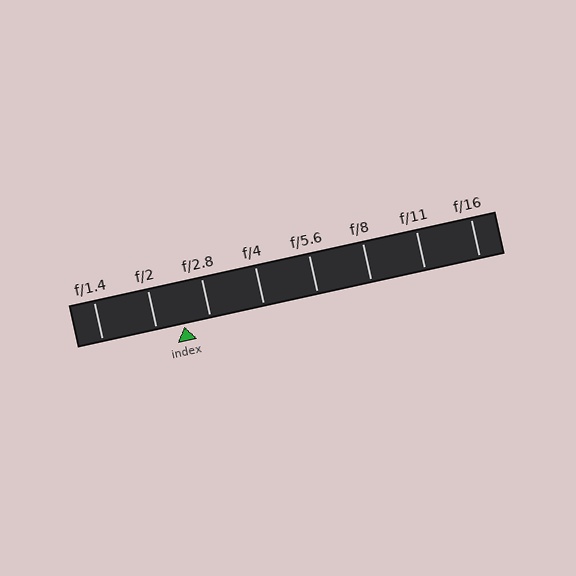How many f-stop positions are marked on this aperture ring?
There are 8 f-stop positions marked.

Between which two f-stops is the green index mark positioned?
The index mark is between f/2 and f/2.8.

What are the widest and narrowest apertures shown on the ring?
The widest aperture shown is f/1.4 and the narrowest is f/16.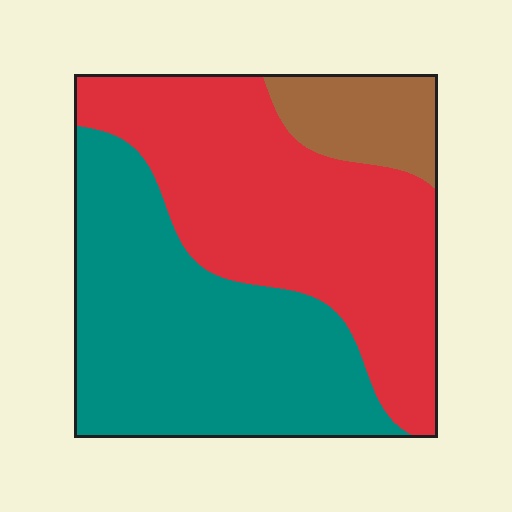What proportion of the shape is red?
Red covers about 45% of the shape.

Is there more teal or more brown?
Teal.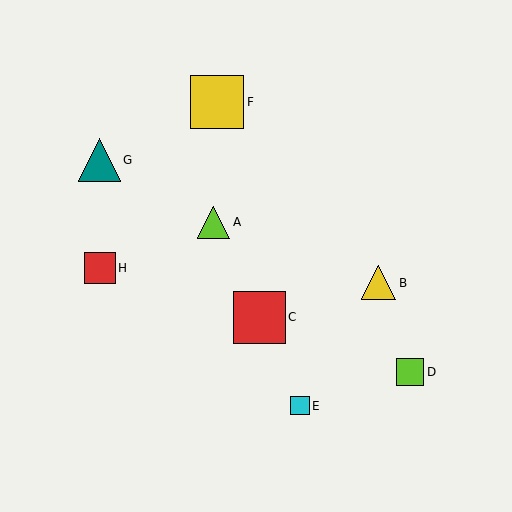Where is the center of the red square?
The center of the red square is at (260, 317).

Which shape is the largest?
The yellow square (labeled F) is the largest.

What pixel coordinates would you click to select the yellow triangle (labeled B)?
Click at (379, 283) to select the yellow triangle B.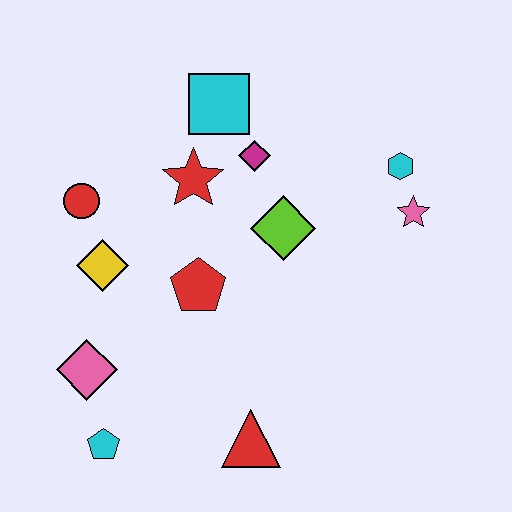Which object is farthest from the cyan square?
The cyan pentagon is farthest from the cyan square.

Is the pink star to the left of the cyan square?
No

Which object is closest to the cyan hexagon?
The pink star is closest to the cyan hexagon.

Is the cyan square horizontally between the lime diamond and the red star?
Yes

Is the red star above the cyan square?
No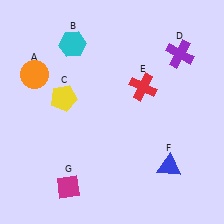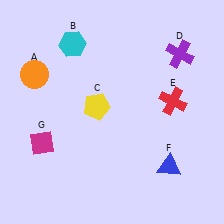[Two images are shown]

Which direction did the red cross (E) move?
The red cross (E) moved right.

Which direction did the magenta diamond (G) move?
The magenta diamond (G) moved up.